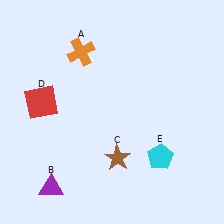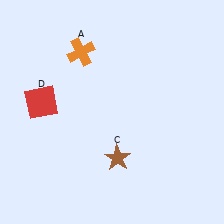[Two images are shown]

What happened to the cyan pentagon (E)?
The cyan pentagon (E) was removed in Image 2. It was in the bottom-right area of Image 1.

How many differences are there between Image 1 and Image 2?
There are 2 differences between the two images.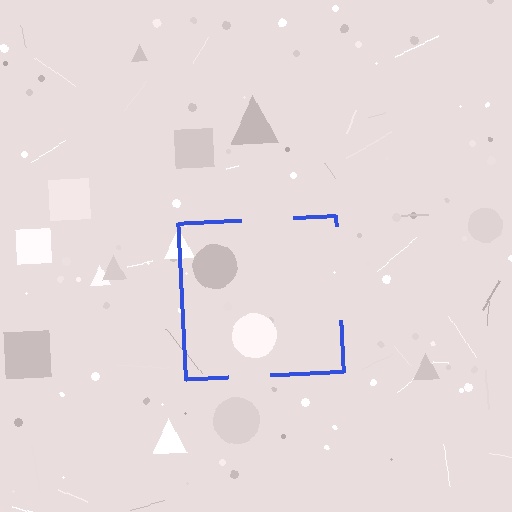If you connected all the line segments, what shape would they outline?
They would outline a square.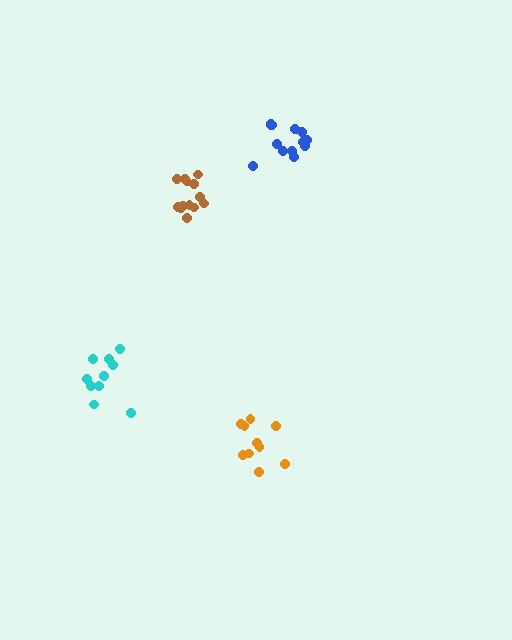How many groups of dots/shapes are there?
There are 4 groups.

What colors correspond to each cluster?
The clusters are colored: brown, cyan, orange, blue.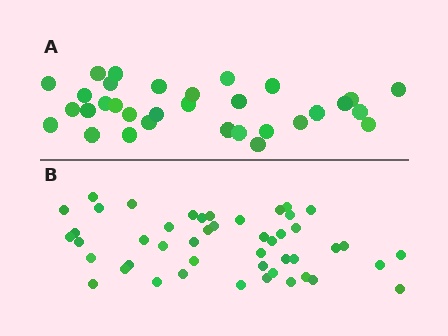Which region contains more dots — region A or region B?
Region B (the bottom region) has more dots.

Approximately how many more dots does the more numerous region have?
Region B has approximately 15 more dots than region A.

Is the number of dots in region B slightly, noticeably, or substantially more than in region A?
Region B has substantially more. The ratio is roughly 1.5 to 1.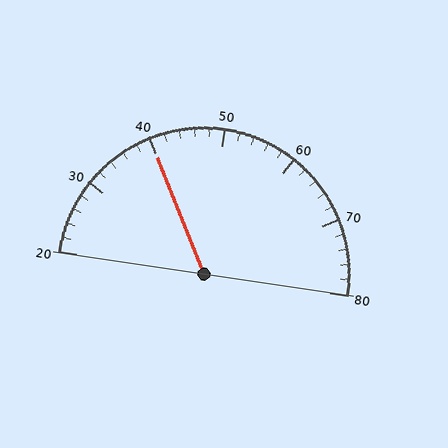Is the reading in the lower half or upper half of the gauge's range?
The reading is in the lower half of the range (20 to 80).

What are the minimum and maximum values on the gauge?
The gauge ranges from 20 to 80.